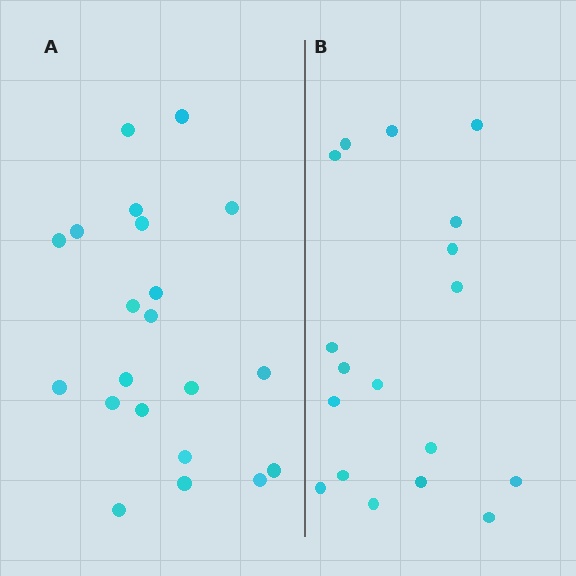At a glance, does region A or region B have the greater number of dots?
Region A (the left region) has more dots.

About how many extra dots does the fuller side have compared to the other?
Region A has just a few more — roughly 2 or 3 more dots than region B.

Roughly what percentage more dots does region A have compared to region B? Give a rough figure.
About 15% more.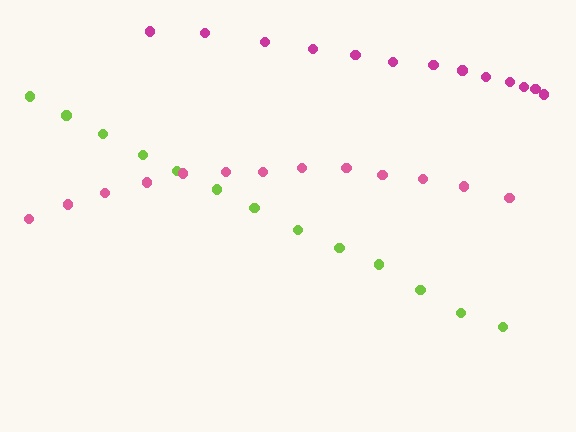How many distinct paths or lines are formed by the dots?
There are 3 distinct paths.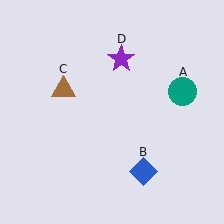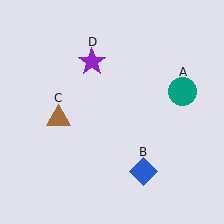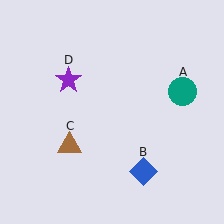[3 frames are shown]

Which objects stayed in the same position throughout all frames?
Teal circle (object A) and blue diamond (object B) remained stationary.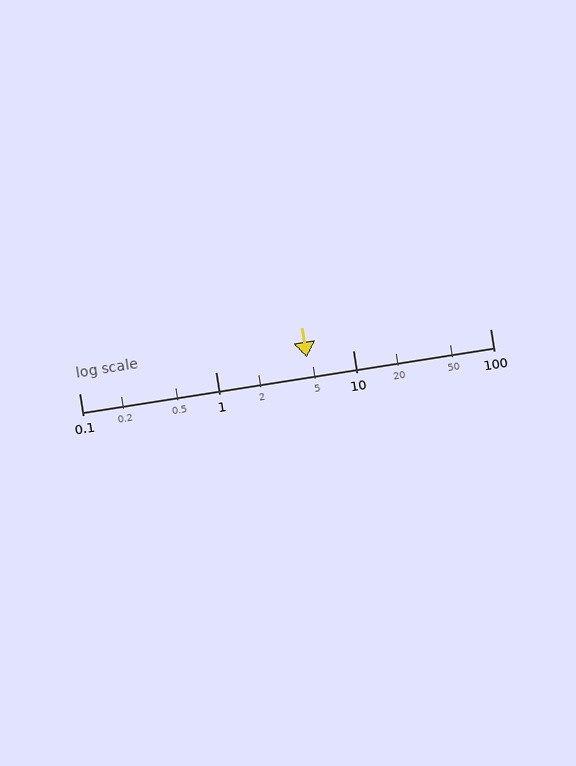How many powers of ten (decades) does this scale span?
The scale spans 3 decades, from 0.1 to 100.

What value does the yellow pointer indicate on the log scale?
The pointer indicates approximately 4.6.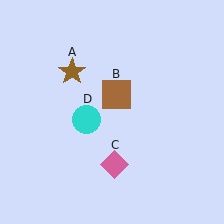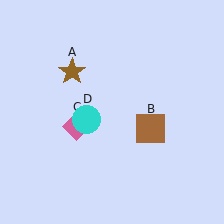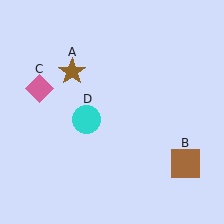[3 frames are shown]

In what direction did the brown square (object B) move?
The brown square (object B) moved down and to the right.